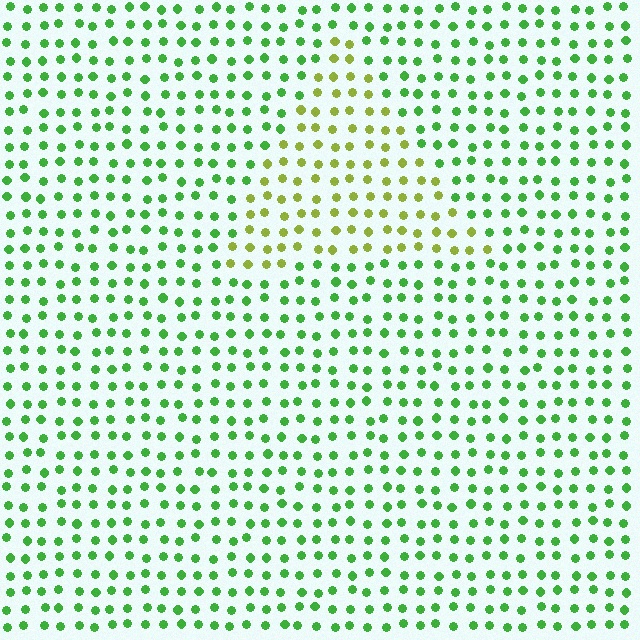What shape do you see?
I see a triangle.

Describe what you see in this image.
The image is filled with small green elements in a uniform arrangement. A triangle-shaped region is visible where the elements are tinted to a slightly different hue, forming a subtle color boundary.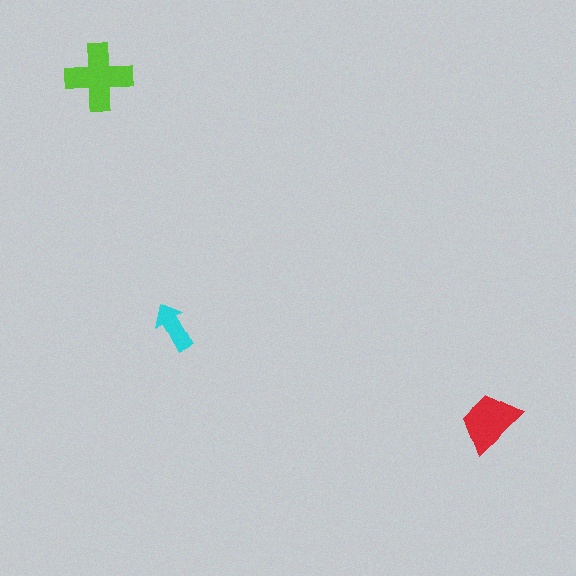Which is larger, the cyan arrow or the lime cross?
The lime cross.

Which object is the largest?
The lime cross.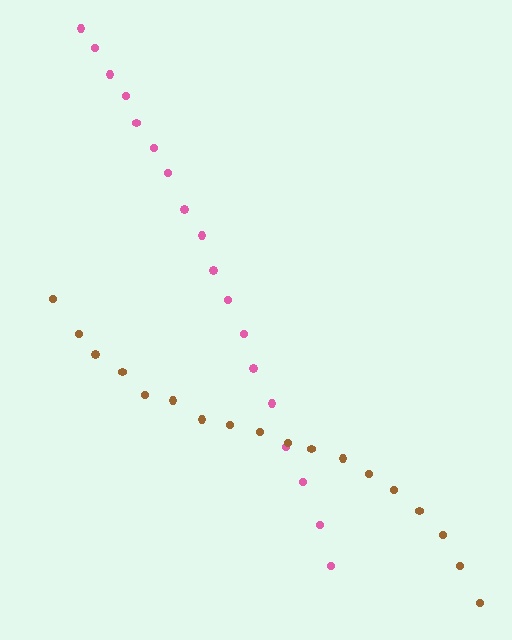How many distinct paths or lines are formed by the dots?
There are 2 distinct paths.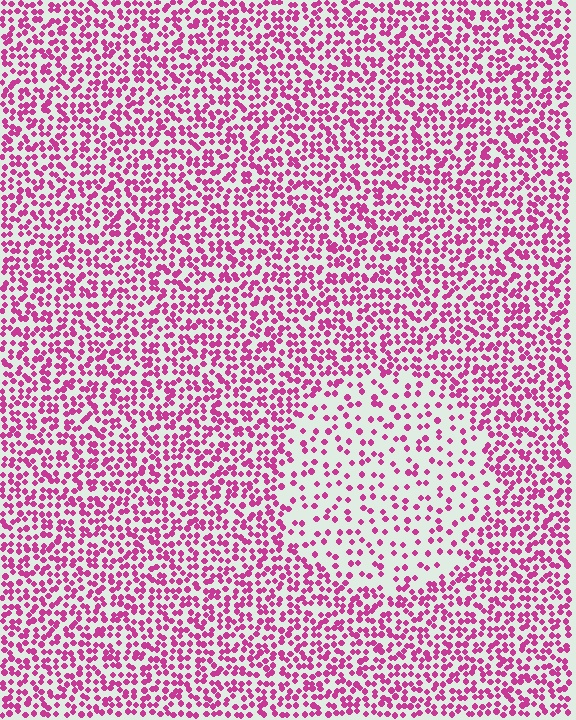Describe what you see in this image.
The image contains small magenta elements arranged at two different densities. A circle-shaped region is visible where the elements are less densely packed than the surrounding area.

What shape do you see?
I see a circle.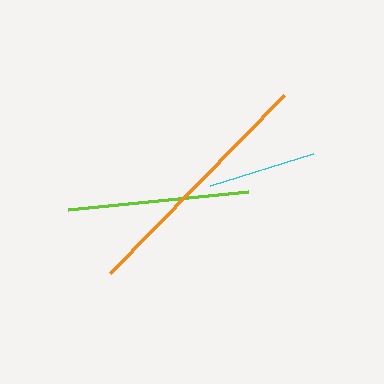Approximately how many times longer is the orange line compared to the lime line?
The orange line is approximately 1.4 times the length of the lime line.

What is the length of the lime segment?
The lime segment is approximately 181 pixels long.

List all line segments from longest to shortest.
From longest to shortest: orange, lime, cyan.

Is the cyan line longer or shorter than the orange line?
The orange line is longer than the cyan line.